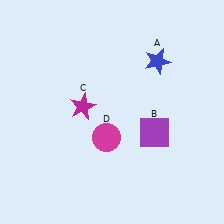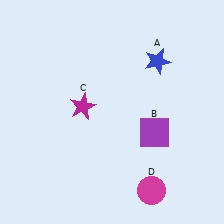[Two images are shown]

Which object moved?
The magenta circle (D) moved down.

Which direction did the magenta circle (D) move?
The magenta circle (D) moved down.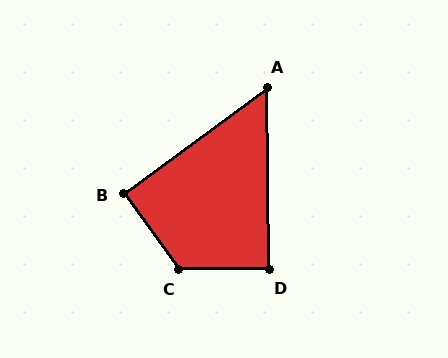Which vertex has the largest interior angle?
C, at approximately 126 degrees.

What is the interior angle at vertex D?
Approximately 90 degrees (approximately right).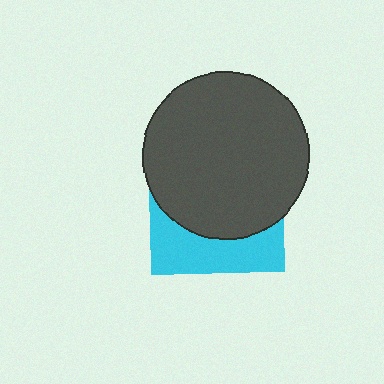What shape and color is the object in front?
The object in front is a dark gray circle.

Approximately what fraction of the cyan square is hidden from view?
Roughly 67% of the cyan square is hidden behind the dark gray circle.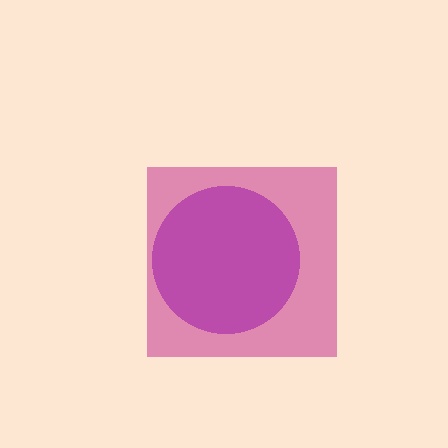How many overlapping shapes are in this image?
There are 2 overlapping shapes in the image.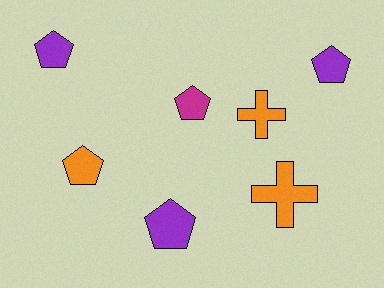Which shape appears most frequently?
Pentagon, with 5 objects.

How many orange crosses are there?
There are 2 orange crosses.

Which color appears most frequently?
Purple, with 3 objects.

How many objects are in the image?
There are 7 objects.